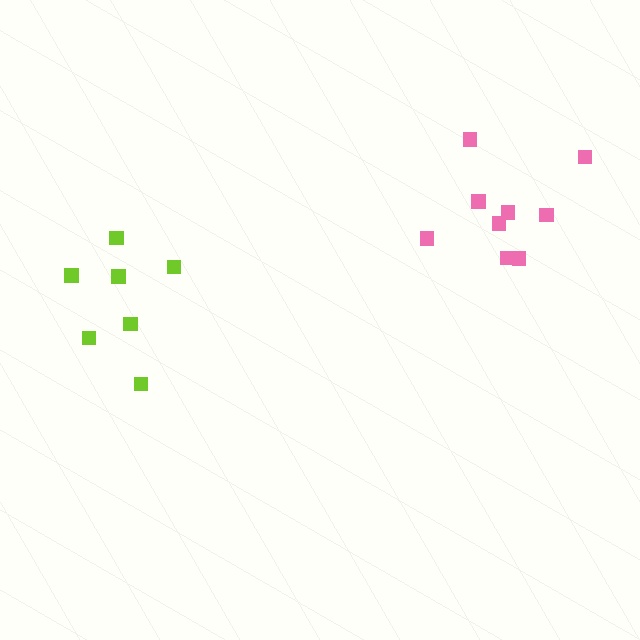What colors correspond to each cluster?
The clusters are colored: pink, lime.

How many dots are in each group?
Group 1: 9 dots, Group 2: 7 dots (16 total).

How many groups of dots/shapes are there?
There are 2 groups.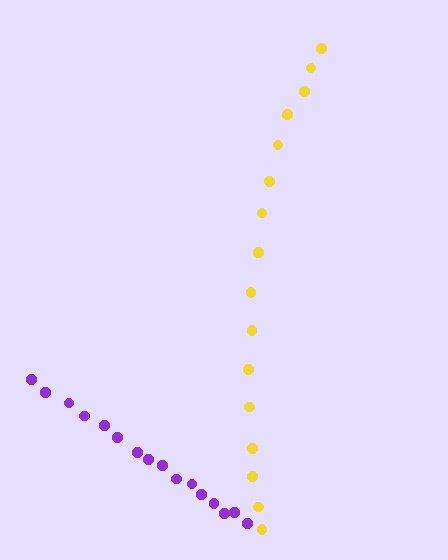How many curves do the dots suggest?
There are 2 distinct paths.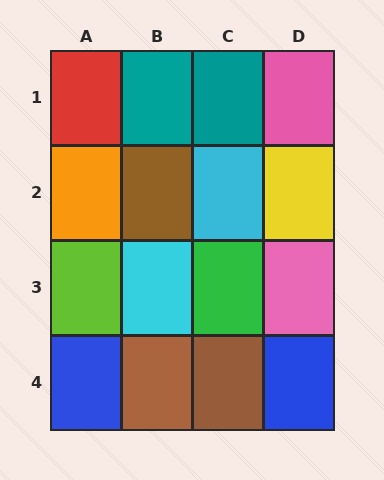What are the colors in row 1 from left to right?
Red, teal, teal, pink.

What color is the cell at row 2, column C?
Cyan.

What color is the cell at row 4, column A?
Blue.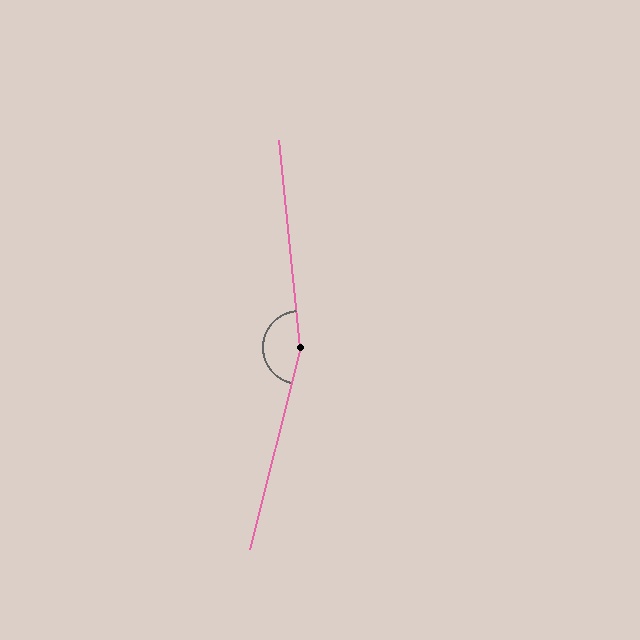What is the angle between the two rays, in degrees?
Approximately 160 degrees.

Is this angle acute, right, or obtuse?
It is obtuse.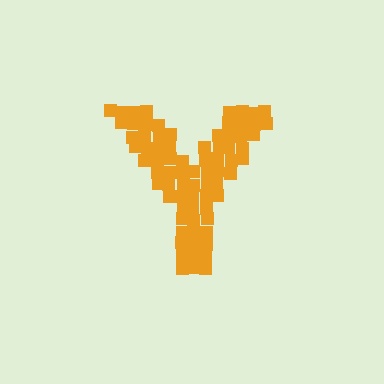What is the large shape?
The large shape is the letter Y.